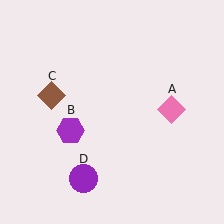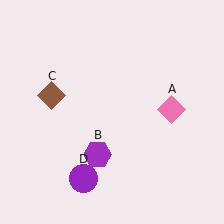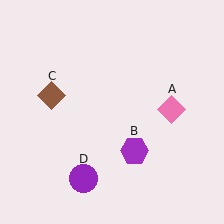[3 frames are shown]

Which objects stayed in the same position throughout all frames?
Pink diamond (object A) and brown diamond (object C) and purple circle (object D) remained stationary.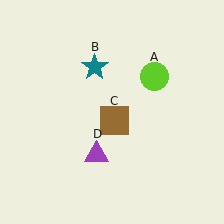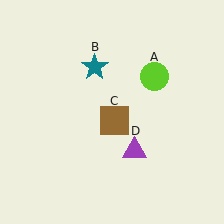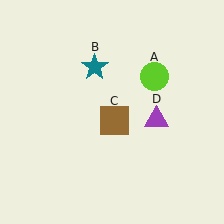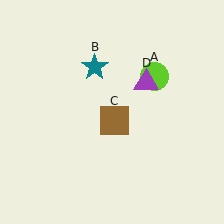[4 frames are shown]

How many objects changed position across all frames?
1 object changed position: purple triangle (object D).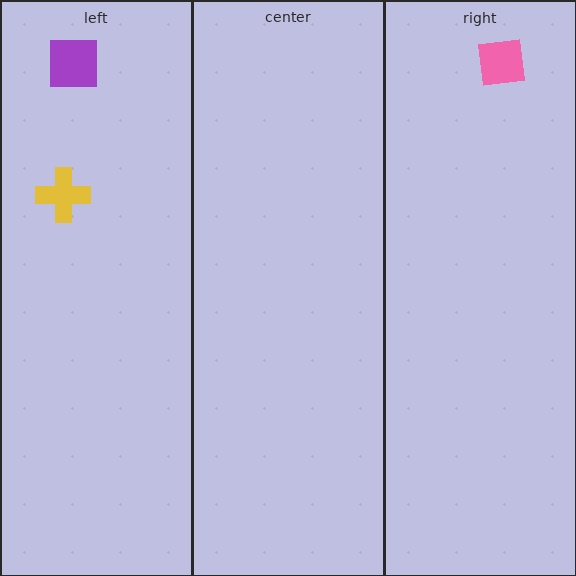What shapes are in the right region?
The pink square.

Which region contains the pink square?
The right region.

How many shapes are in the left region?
2.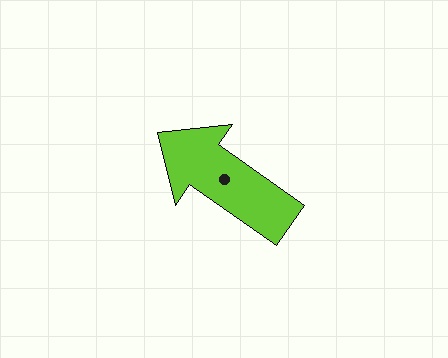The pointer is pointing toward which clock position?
Roughly 10 o'clock.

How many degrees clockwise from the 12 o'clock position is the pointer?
Approximately 305 degrees.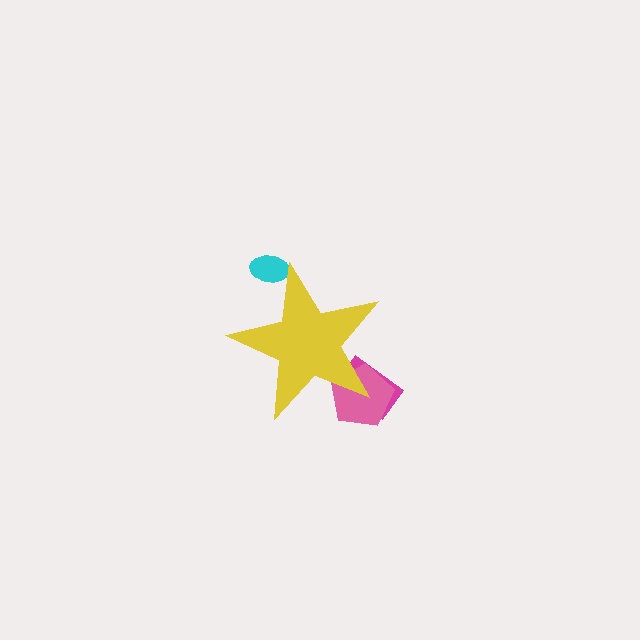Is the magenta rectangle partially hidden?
Yes, the magenta rectangle is partially hidden behind the yellow star.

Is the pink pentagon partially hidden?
Yes, the pink pentagon is partially hidden behind the yellow star.